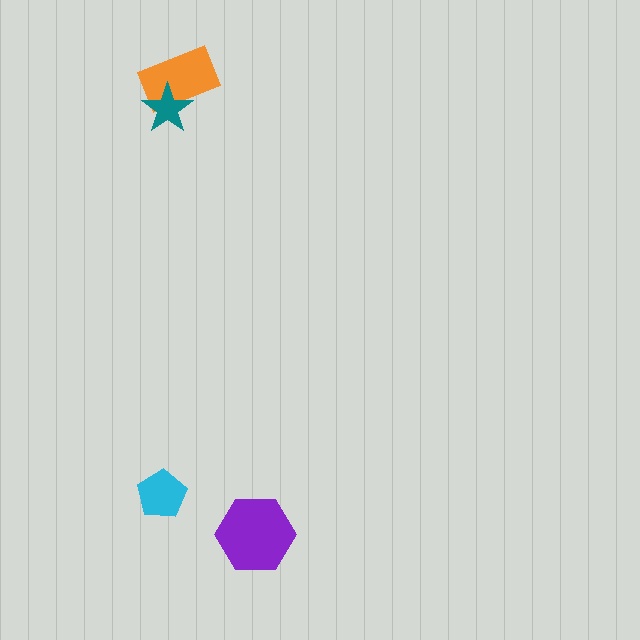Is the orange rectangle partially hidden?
Yes, it is partially covered by another shape.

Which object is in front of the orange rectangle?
The teal star is in front of the orange rectangle.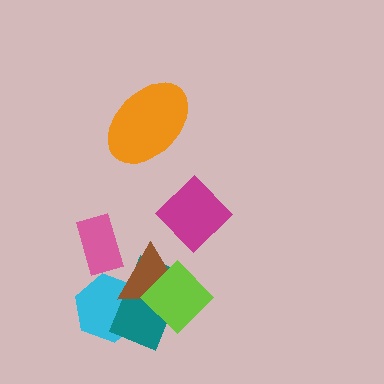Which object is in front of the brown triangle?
The lime diamond is in front of the brown triangle.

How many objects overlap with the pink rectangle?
0 objects overlap with the pink rectangle.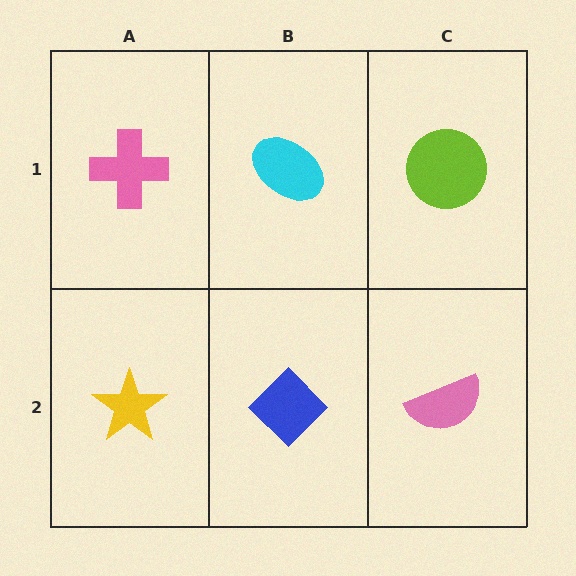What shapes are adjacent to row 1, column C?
A pink semicircle (row 2, column C), a cyan ellipse (row 1, column B).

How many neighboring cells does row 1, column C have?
2.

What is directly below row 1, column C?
A pink semicircle.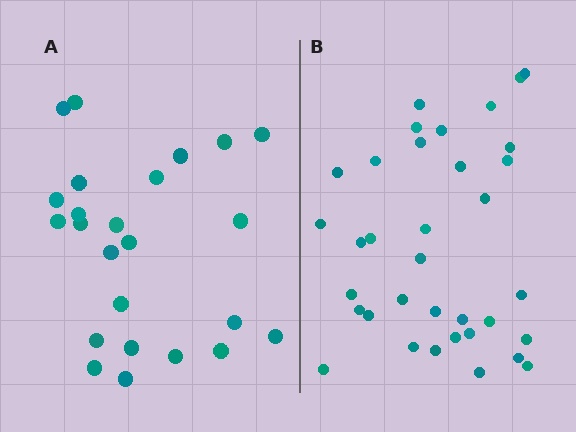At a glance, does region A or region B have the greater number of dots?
Region B (the right region) has more dots.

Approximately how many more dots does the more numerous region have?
Region B has roughly 12 or so more dots than region A.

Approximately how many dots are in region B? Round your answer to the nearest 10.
About 40 dots. (The exact count is 35, which rounds to 40.)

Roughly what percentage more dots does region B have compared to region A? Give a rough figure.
About 45% more.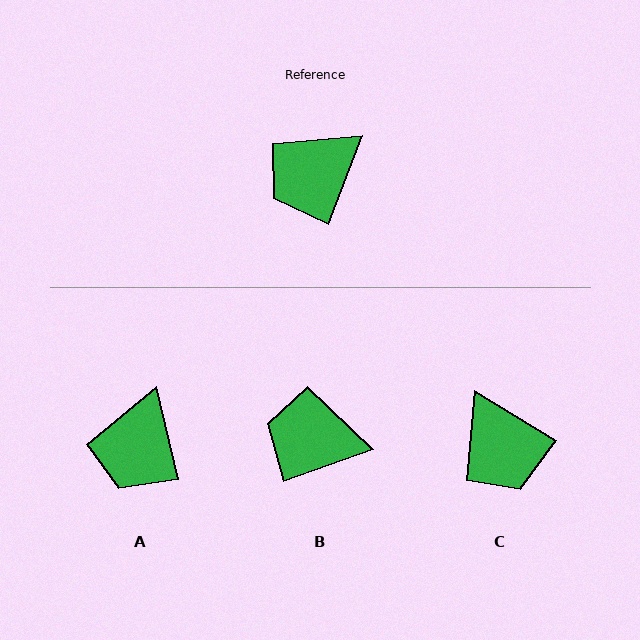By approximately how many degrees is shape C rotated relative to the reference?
Approximately 80 degrees counter-clockwise.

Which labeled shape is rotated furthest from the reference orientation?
C, about 80 degrees away.